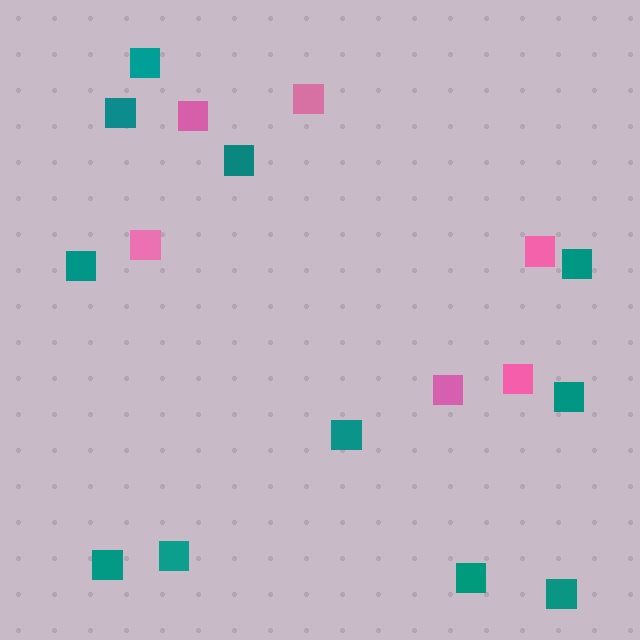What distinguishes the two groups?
There are 2 groups: one group of pink squares (6) and one group of teal squares (11).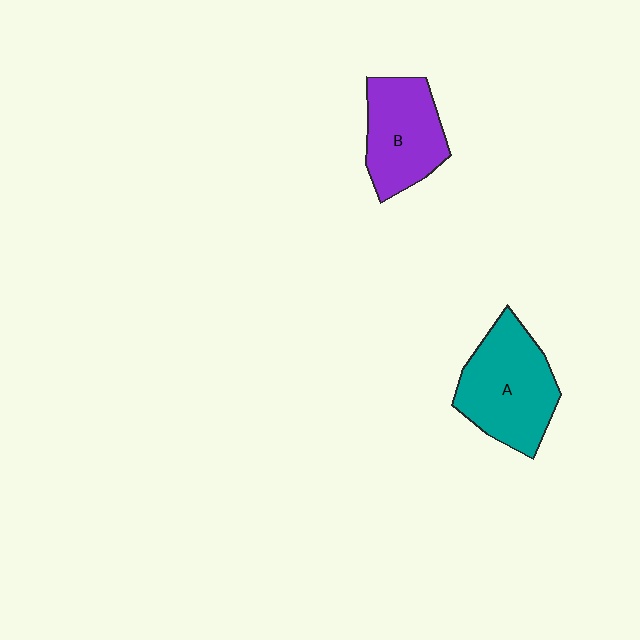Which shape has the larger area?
Shape A (teal).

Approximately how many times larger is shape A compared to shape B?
Approximately 1.2 times.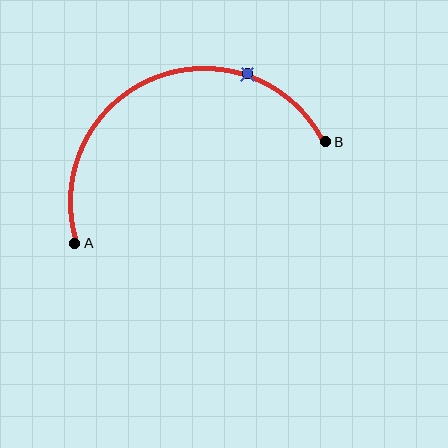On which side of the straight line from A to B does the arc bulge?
The arc bulges above the straight line connecting A and B.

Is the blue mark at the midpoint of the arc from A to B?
No. The blue mark lies on the arc but is closer to endpoint B. The arc midpoint would be at the point on the curve equidistant along the arc from both A and B.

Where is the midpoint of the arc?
The arc midpoint is the point on the curve farthest from the straight line joining A and B. It sits above that line.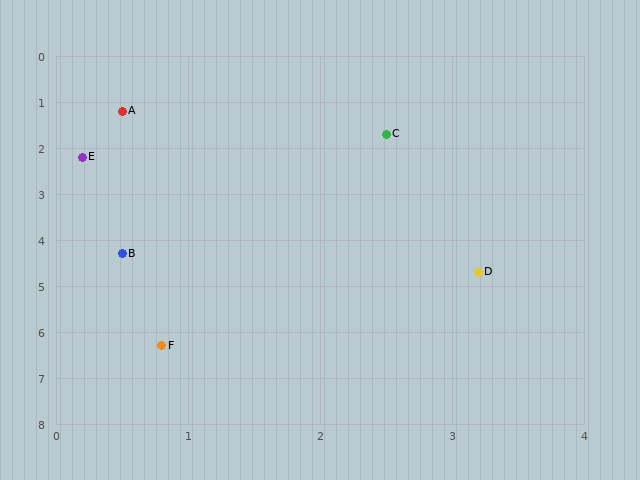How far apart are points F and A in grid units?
Points F and A are about 5.1 grid units apart.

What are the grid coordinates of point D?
Point D is at approximately (3.2, 4.7).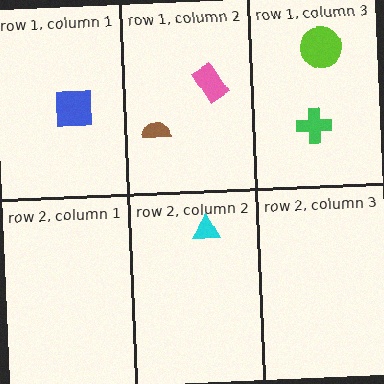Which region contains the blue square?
The row 1, column 1 region.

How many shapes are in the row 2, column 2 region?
1.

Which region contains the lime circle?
The row 1, column 3 region.